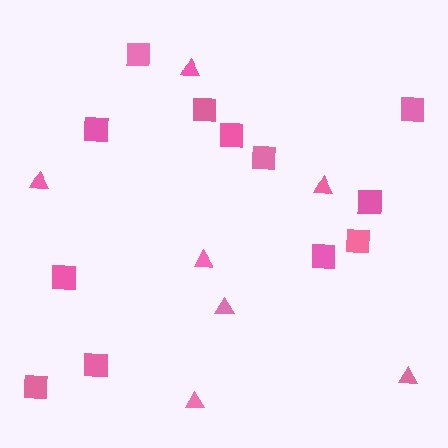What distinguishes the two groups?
There are 2 groups: one group of squares (12) and one group of triangles (7).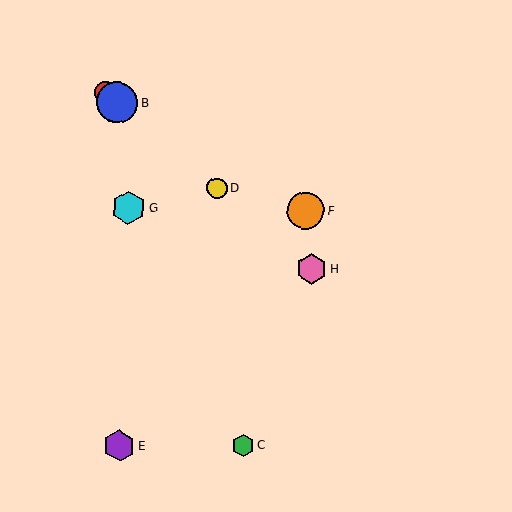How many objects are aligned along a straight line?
4 objects (A, B, D, H) are aligned along a straight line.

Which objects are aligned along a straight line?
Objects A, B, D, H are aligned along a straight line.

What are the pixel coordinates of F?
Object F is at (305, 210).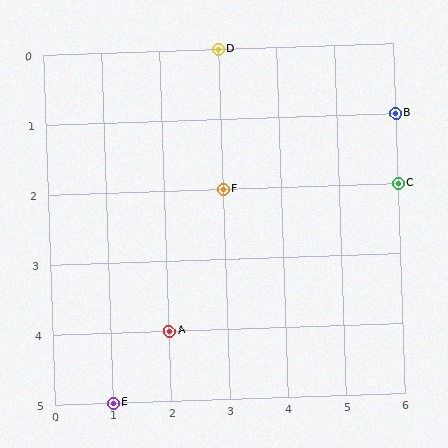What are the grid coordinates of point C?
Point C is at grid coordinates (6, 2).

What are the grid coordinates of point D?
Point D is at grid coordinates (3, 0).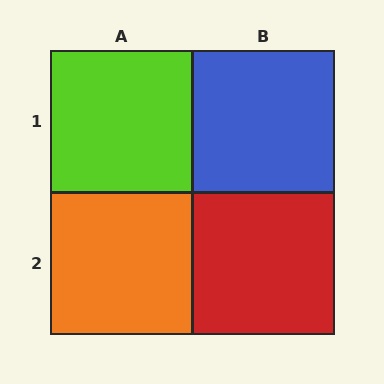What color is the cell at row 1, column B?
Blue.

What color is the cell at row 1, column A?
Lime.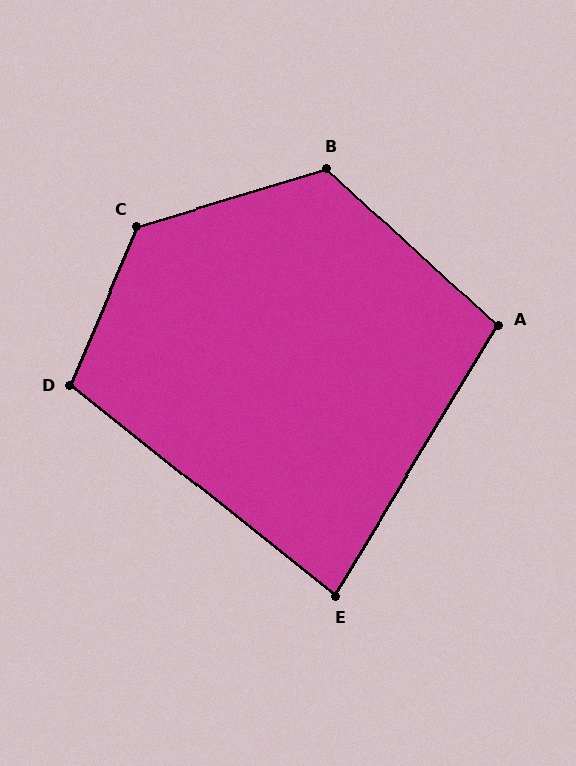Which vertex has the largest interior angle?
C, at approximately 130 degrees.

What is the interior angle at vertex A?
Approximately 101 degrees (obtuse).